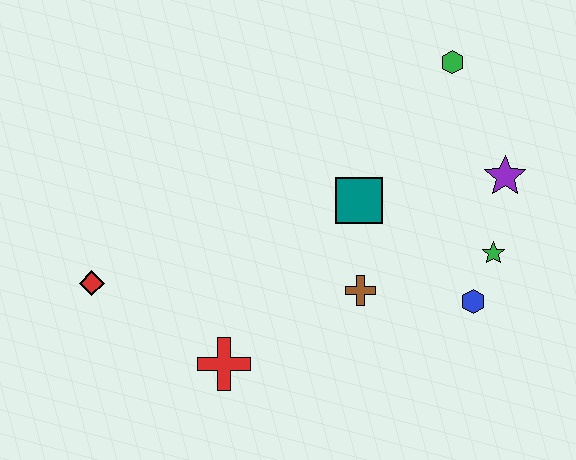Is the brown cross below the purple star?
Yes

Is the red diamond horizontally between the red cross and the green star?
No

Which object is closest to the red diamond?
The red cross is closest to the red diamond.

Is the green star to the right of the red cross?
Yes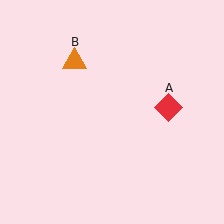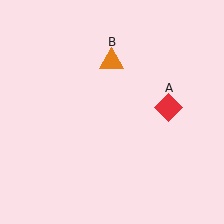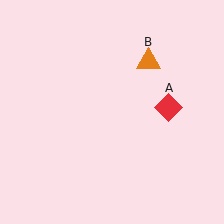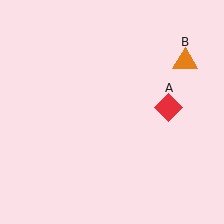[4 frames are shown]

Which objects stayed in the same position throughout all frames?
Red diamond (object A) remained stationary.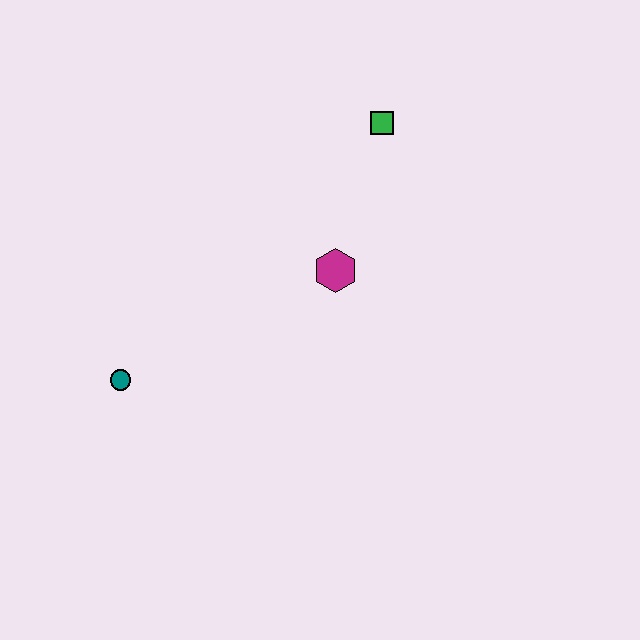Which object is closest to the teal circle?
The magenta hexagon is closest to the teal circle.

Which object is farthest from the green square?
The teal circle is farthest from the green square.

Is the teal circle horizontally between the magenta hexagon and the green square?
No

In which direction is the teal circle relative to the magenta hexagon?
The teal circle is to the left of the magenta hexagon.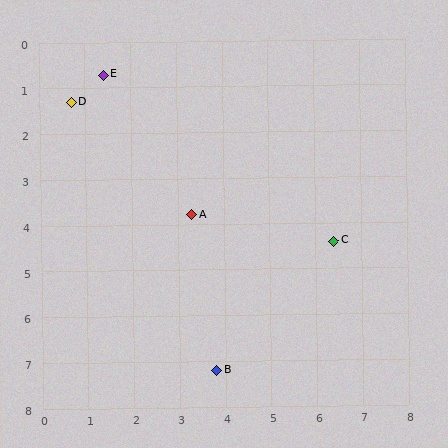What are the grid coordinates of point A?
Point A is at approximately (3.3, 3.8).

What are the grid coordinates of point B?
Point B is at approximately (3.8, 7.2).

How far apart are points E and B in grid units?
Points E and B are about 6.9 grid units apart.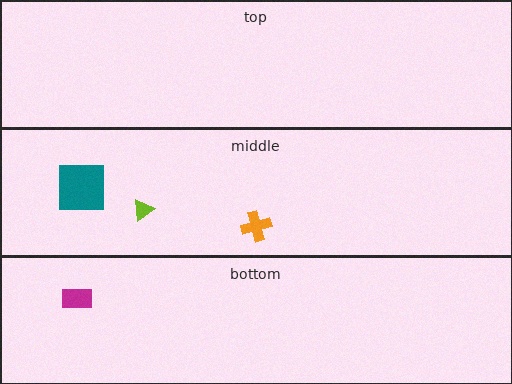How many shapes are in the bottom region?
1.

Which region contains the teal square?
The middle region.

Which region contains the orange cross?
The middle region.